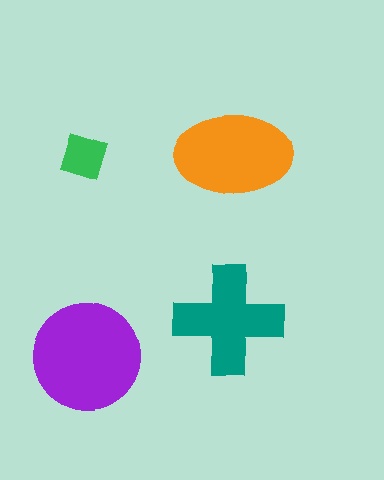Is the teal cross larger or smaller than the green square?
Larger.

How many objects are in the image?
There are 4 objects in the image.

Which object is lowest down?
The purple circle is bottommost.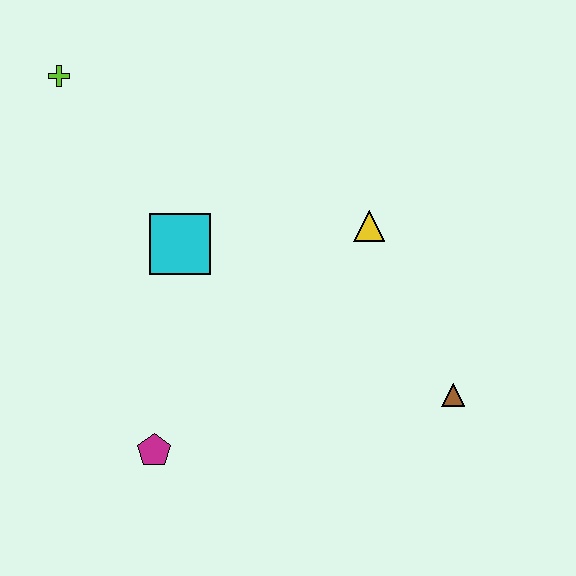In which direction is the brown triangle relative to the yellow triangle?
The brown triangle is below the yellow triangle.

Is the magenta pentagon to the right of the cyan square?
No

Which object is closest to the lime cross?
The cyan square is closest to the lime cross.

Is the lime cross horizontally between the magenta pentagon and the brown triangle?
No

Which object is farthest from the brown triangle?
The lime cross is farthest from the brown triangle.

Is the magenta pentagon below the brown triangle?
Yes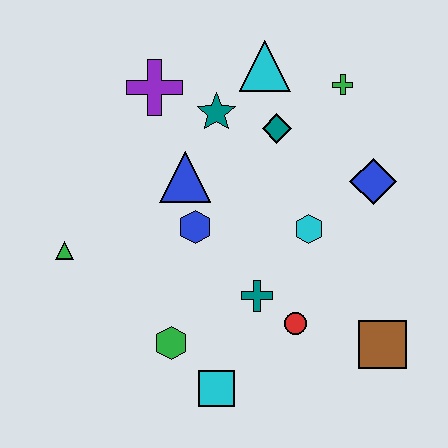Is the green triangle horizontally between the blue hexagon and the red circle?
No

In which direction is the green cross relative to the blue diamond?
The green cross is above the blue diamond.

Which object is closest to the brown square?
The red circle is closest to the brown square.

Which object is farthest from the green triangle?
The brown square is farthest from the green triangle.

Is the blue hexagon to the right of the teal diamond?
No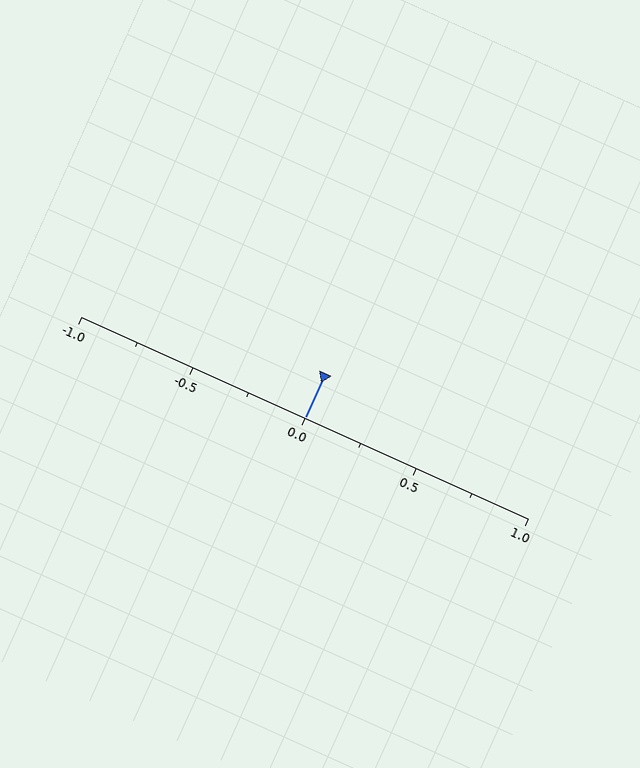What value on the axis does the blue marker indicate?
The marker indicates approximately 0.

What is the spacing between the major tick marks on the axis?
The major ticks are spaced 0.5 apart.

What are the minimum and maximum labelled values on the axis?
The axis runs from -1.0 to 1.0.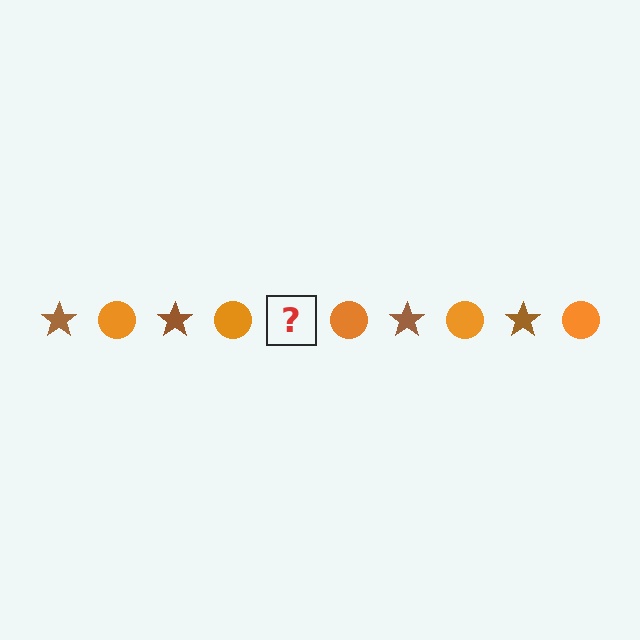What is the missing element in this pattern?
The missing element is a brown star.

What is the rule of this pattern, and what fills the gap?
The rule is that the pattern alternates between brown star and orange circle. The gap should be filled with a brown star.